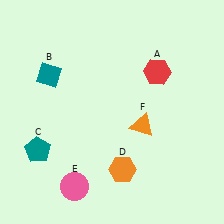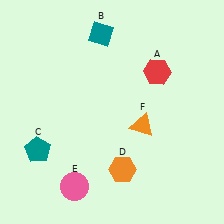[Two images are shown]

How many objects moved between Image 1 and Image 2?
1 object moved between the two images.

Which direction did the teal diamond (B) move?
The teal diamond (B) moved right.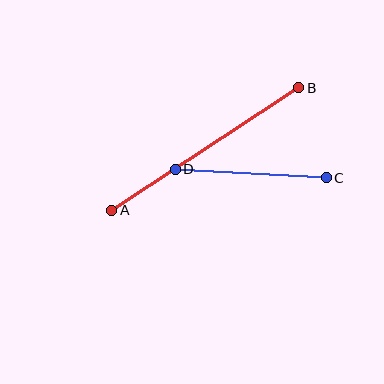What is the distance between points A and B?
The distance is approximately 224 pixels.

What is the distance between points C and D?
The distance is approximately 151 pixels.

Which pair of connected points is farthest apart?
Points A and B are farthest apart.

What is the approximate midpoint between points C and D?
The midpoint is at approximately (251, 174) pixels.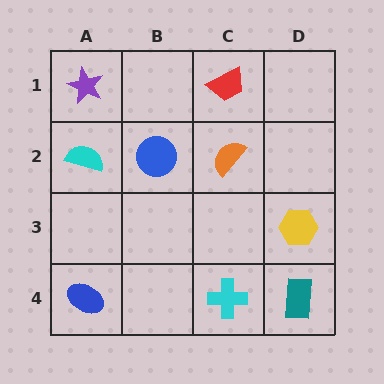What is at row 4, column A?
A blue ellipse.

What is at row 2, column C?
An orange semicircle.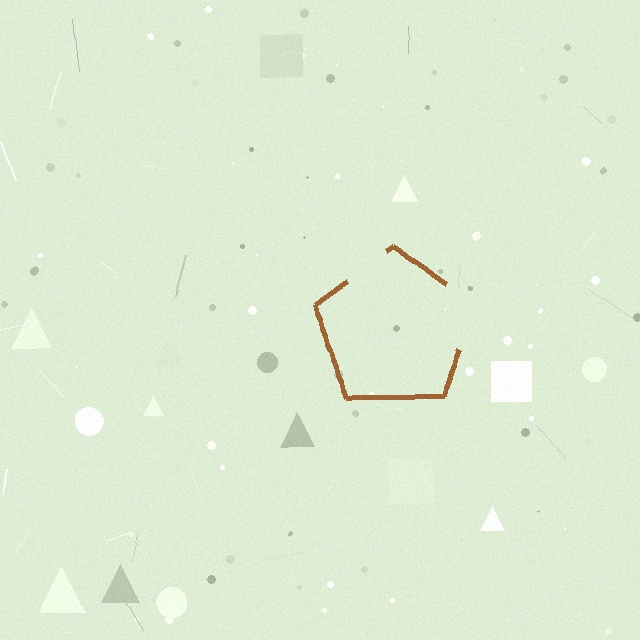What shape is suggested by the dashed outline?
The dashed outline suggests a pentagon.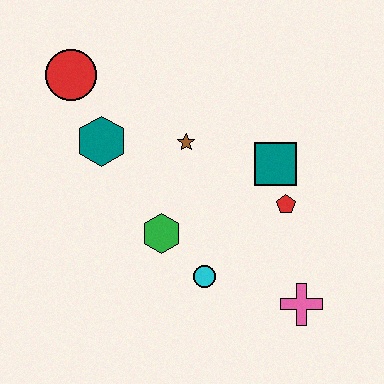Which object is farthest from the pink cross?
The red circle is farthest from the pink cross.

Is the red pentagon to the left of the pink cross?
Yes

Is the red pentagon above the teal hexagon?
No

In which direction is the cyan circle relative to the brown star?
The cyan circle is below the brown star.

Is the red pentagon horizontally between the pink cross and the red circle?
Yes